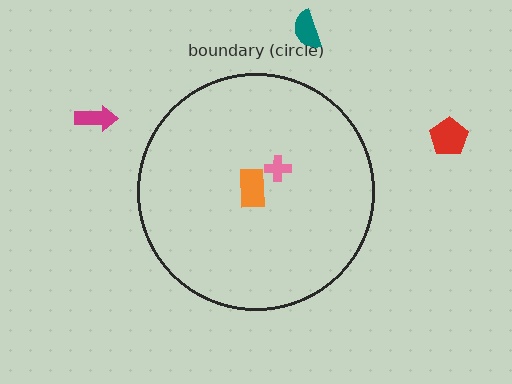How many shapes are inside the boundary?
2 inside, 3 outside.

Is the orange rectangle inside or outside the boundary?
Inside.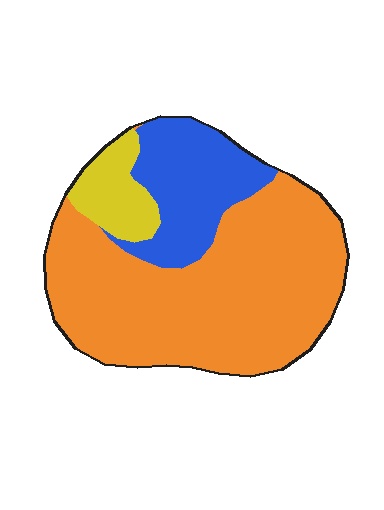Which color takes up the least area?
Yellow, at roughly 10%.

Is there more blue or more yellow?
Blue.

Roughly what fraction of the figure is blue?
Blue covers roughly 20% of the figure.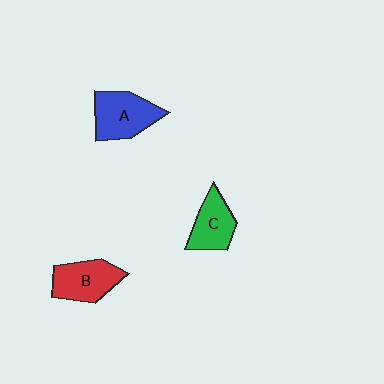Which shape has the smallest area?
Shape C (green).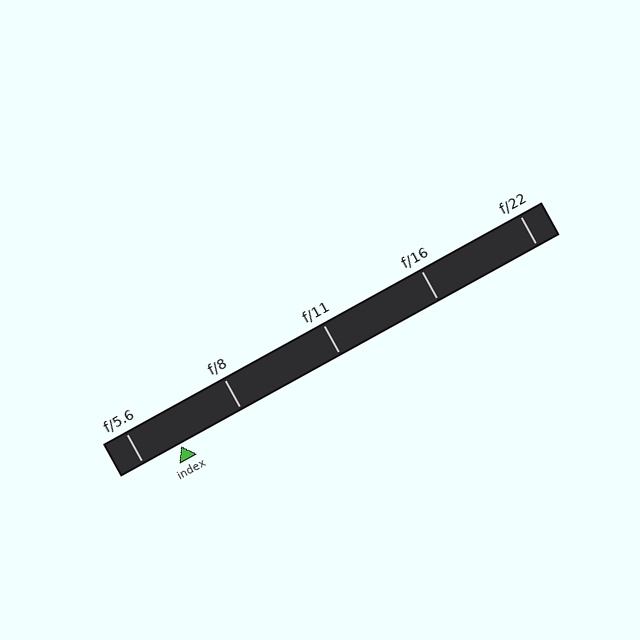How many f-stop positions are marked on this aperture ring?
There are 5 f-stop positions marked.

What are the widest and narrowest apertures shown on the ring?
The widest aperture shown is f/5.6 and the narrowest is f/22.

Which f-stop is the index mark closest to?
The index mark is closest to f/5.6.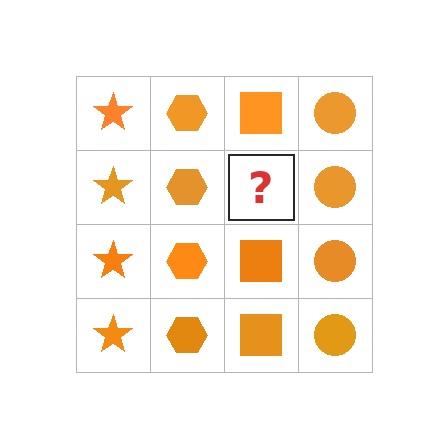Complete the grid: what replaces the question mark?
The question mark should be replaced with an orange square.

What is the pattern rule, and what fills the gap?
The rule is that each column has a consistent shape. The gap should be filled with an orange square.